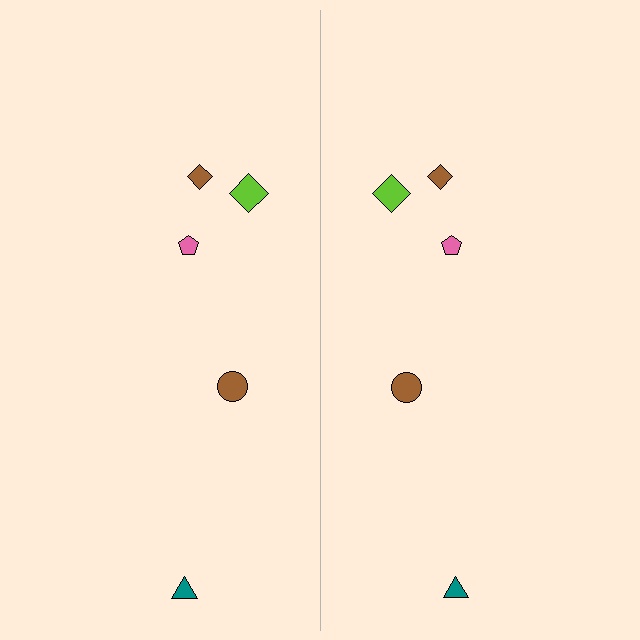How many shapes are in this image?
There are 10 shapes in this image.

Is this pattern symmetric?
Yes, this pattern has bilateral (reflection) symmetry.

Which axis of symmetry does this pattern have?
The pattern has a vertical axis of symmetry running through the center of the image.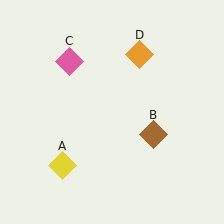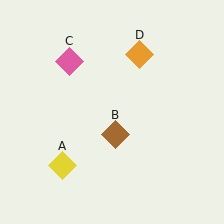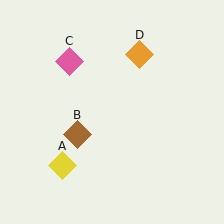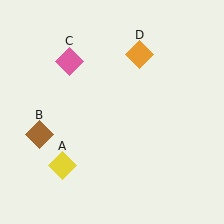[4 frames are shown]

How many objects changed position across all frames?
1 object changed position: brown diamond (object B).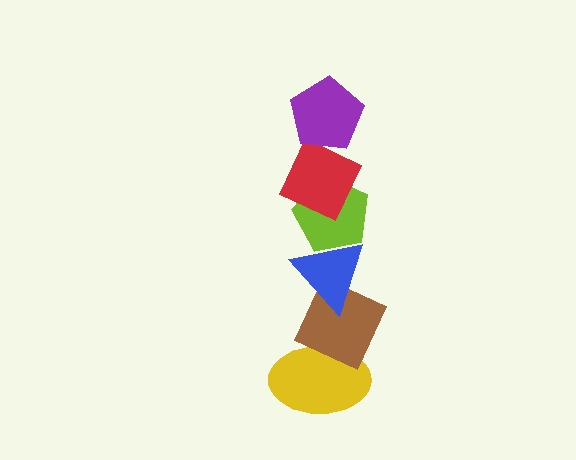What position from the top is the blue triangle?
The blue triangle is 4th from the top.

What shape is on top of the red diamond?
The purple pentagon is on top of the red diamond.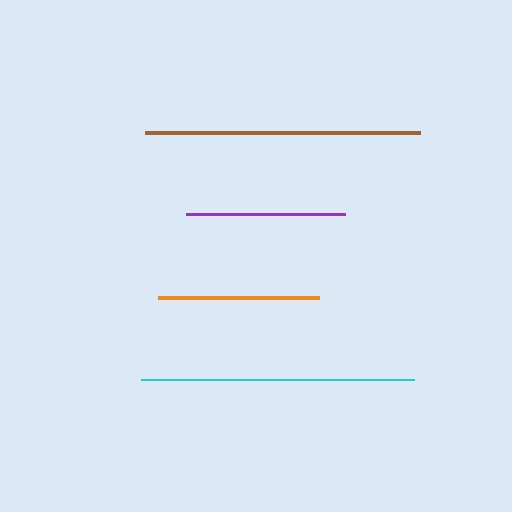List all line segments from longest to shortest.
From longest to shortest: brown, cyan, orange, purple.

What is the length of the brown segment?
The brown segment is approximately 275 pixels long.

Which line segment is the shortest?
The purple line is the shortest at approximately 159 pixels.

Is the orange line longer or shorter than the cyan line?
The cyan line is longer than the orange line.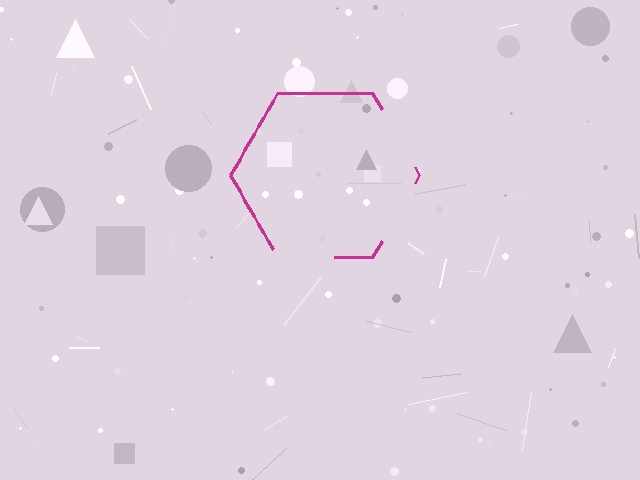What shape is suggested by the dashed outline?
The dashed outline suggests a hexagon.